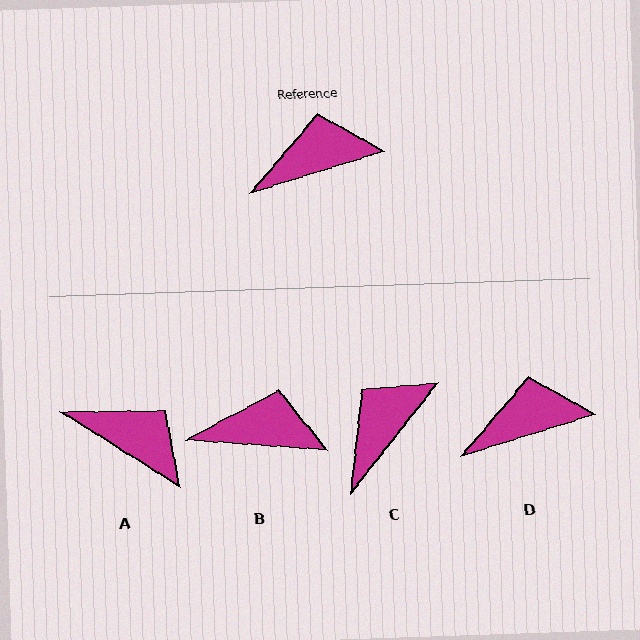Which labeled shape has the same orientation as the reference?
D.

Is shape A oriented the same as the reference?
No, it is off by about 50 degrees.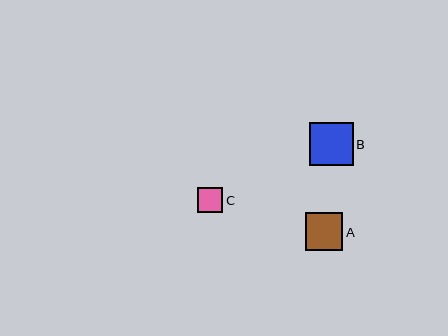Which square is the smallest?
Square C is the smallest with a size of approximately 25 pixels.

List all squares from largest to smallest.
From largest to smallest: B, A, C.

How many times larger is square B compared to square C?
Square B is approximately 1.7 times the size of square C.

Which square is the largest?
Square B is the largest with a size of approximately 43 pixels.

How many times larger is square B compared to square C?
Square B is approximately 1.7 times the size of square C.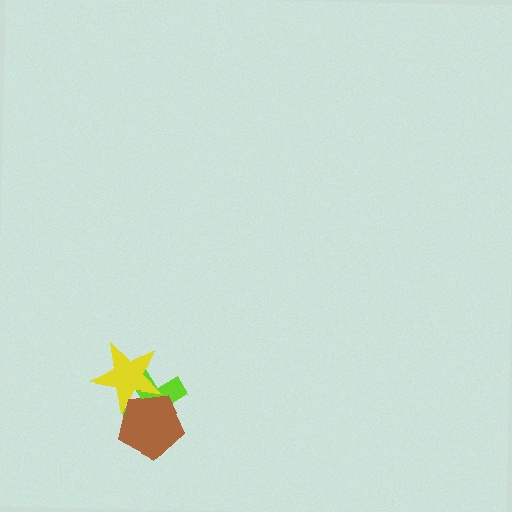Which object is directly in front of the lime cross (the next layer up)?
The yellow star is directly in front of the lime cross.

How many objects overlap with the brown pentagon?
2 objects overlap with the brown pentagon.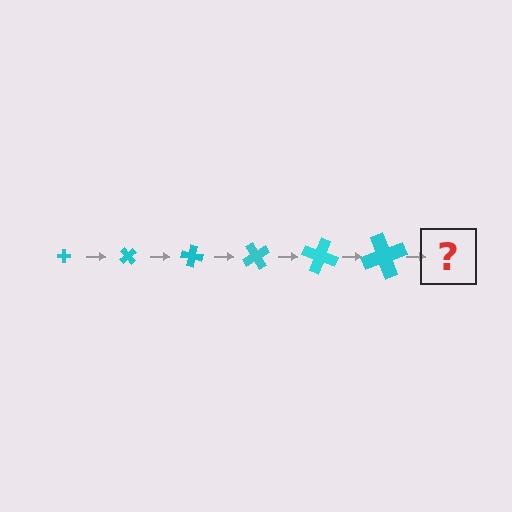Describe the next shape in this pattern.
It should be a cross, larger than the previous one and rotated 300 degrees from the start.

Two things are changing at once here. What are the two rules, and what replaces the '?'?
The two rules are that the cross grows larger each step and it rotates 50 degrees each step. The '?' should be a cross, larger than the previous one and rotated 300 degrees from the start.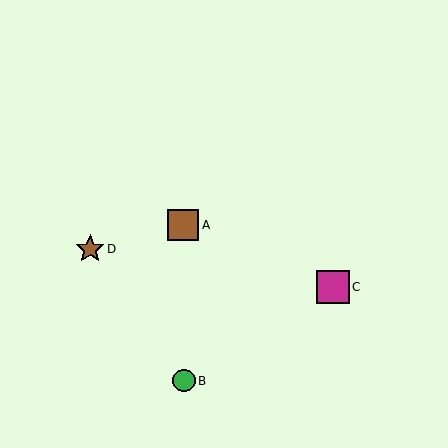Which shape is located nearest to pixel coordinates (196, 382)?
The green circle (labeled B) at (184, 381) is nearest to that location.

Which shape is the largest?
The magenta square (labeled C) is the largest.